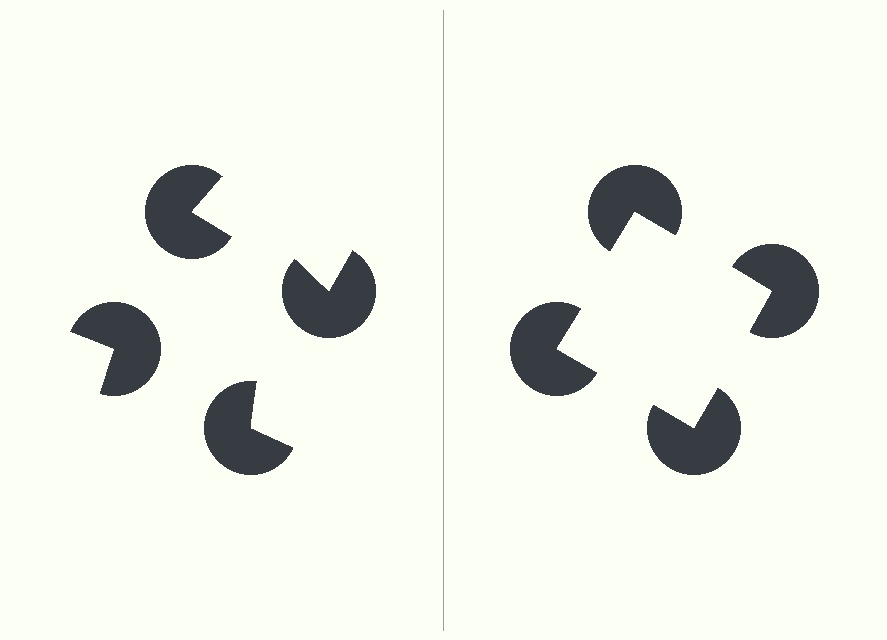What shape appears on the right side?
An illusory square.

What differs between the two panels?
The pac-man discs are positioned identically on both sides; only the wedge orientations differ. On the right they align to a square; on the left they are misaligned.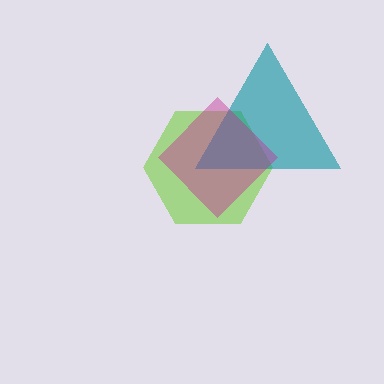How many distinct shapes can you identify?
There are 3 distinct shapes: a lime hexagon, a teal triangle, a magenta diamond.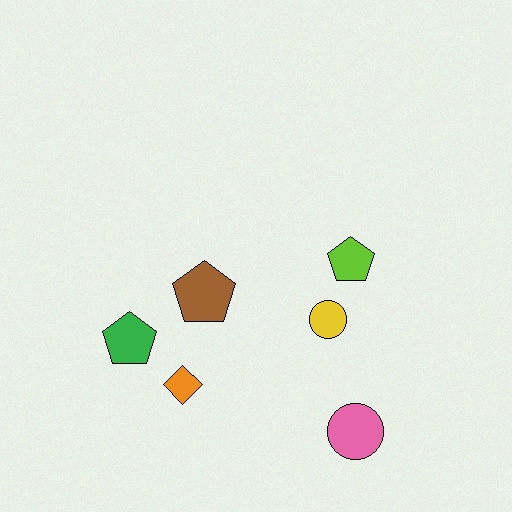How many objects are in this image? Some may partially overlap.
There are 6 objects.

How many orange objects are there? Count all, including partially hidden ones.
There is 1 orange object.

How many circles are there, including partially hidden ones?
There are 2 circles.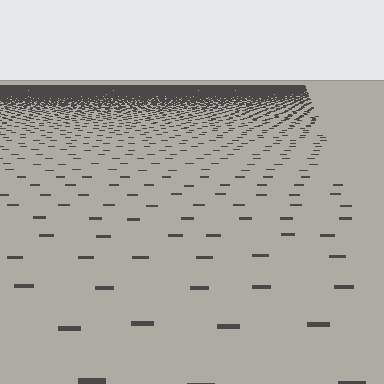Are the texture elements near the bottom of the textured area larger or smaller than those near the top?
Larger. Near the bottom, elements are closer to the viewer and appear at a bigger on-screen size.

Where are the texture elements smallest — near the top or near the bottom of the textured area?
Near the top.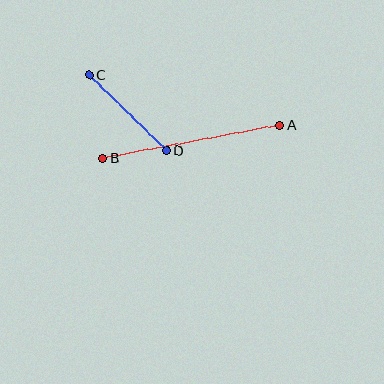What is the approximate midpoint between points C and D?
The midpoint is at approximately (128, 113) pixels.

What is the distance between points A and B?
The distance is approximately 180 pixels.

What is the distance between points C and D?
The distance is approximately 109 pixels.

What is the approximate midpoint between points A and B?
The midpoint is at approximately (191, 142) pixels.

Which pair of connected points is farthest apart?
Points A and B are farthest apart.